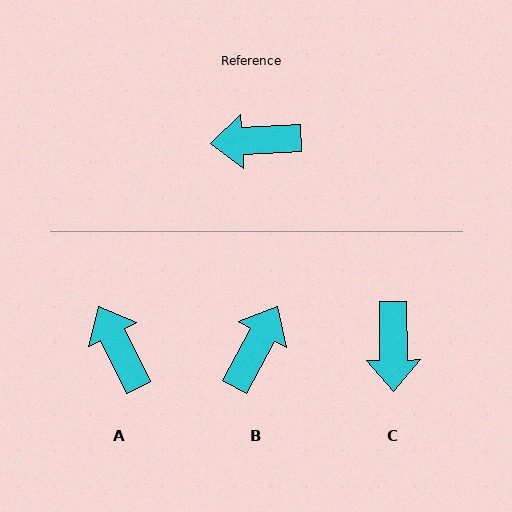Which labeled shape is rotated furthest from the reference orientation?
B, about 121 degrees away.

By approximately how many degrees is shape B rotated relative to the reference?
Approximately 121 degrees clockwise.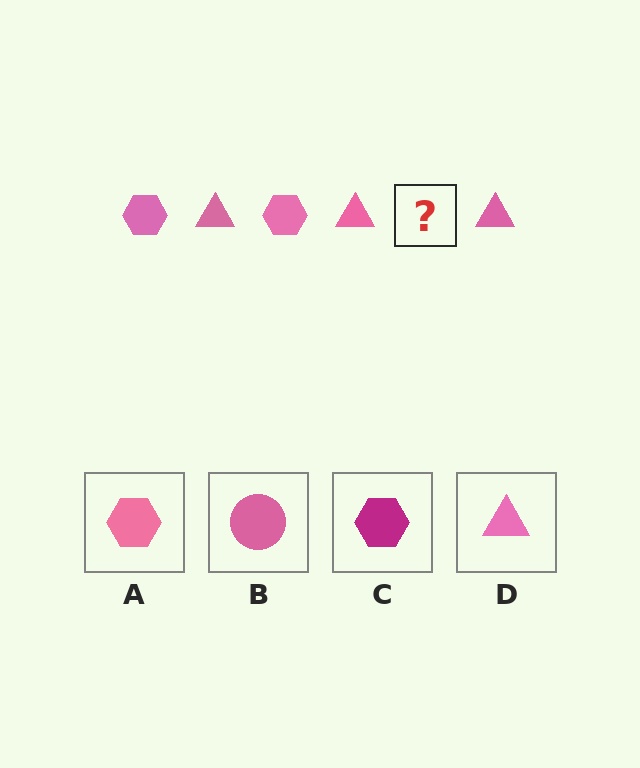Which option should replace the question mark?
Option A.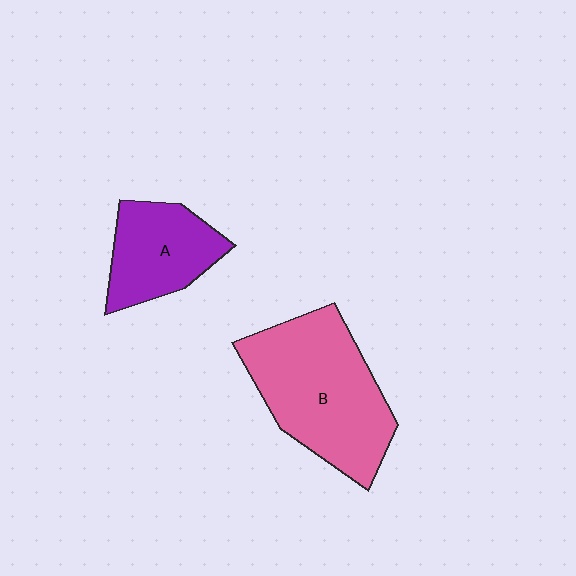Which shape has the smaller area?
Shape A (purple).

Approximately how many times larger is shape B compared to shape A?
Approximately 1.8 times.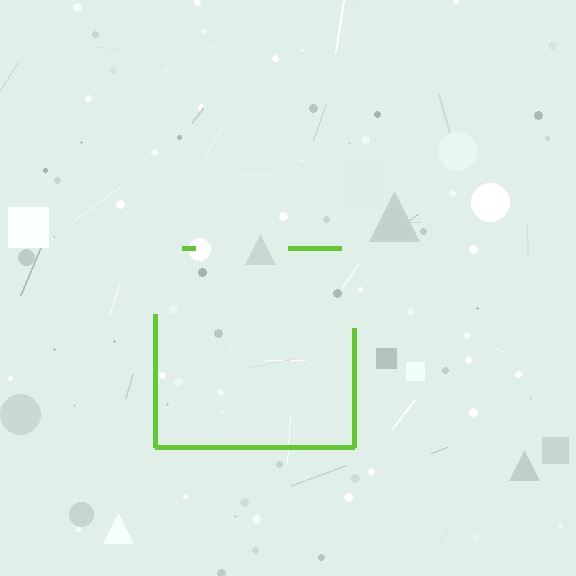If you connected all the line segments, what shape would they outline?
They would outline a square.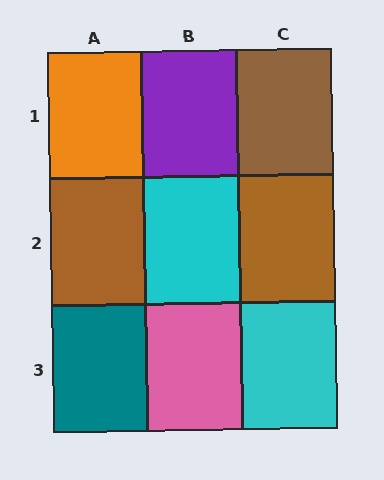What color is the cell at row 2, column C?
Brown.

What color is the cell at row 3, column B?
Pink.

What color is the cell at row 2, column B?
Cyan.